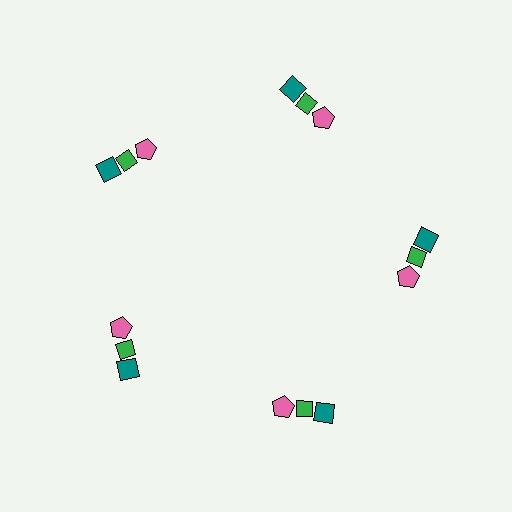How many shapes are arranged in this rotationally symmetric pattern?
There are 15 shapes, arranged in 5 groups of 3.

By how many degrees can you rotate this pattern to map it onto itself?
The pattern maps onto itself every 72 degrees of rotation.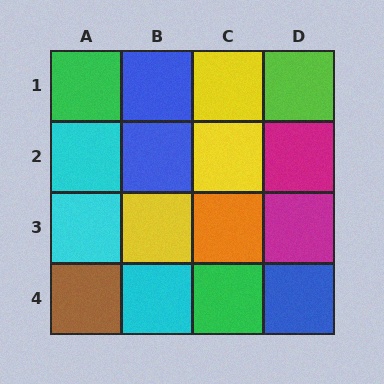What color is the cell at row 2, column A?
Cyan.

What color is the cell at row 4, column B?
Cyan.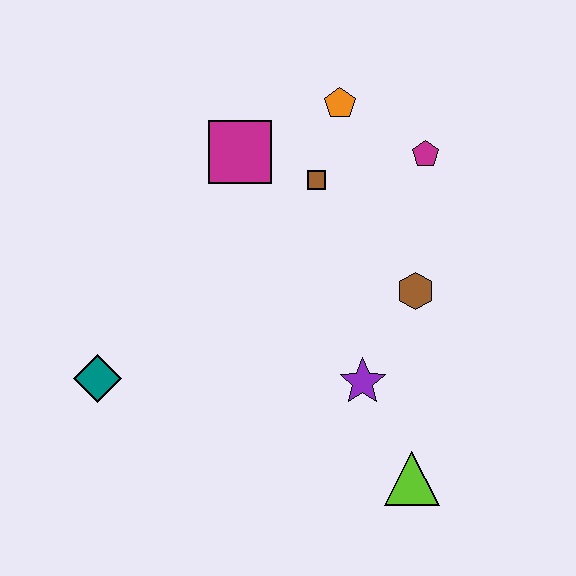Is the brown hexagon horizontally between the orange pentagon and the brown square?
No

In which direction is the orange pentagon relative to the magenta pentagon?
The orange pentagon is to the left of the magenta pentagon.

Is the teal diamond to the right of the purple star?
No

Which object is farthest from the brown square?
The lime triangle is farthest from the brown square.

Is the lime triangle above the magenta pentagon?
No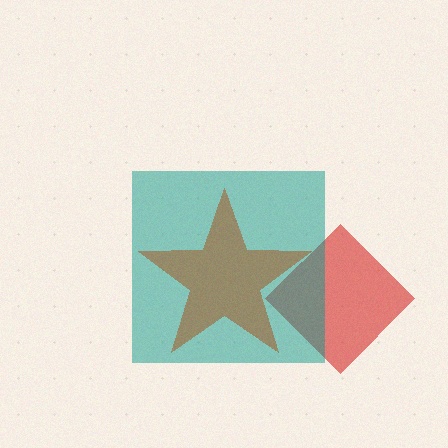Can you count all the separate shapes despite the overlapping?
Yes, there are 3 separate shapes.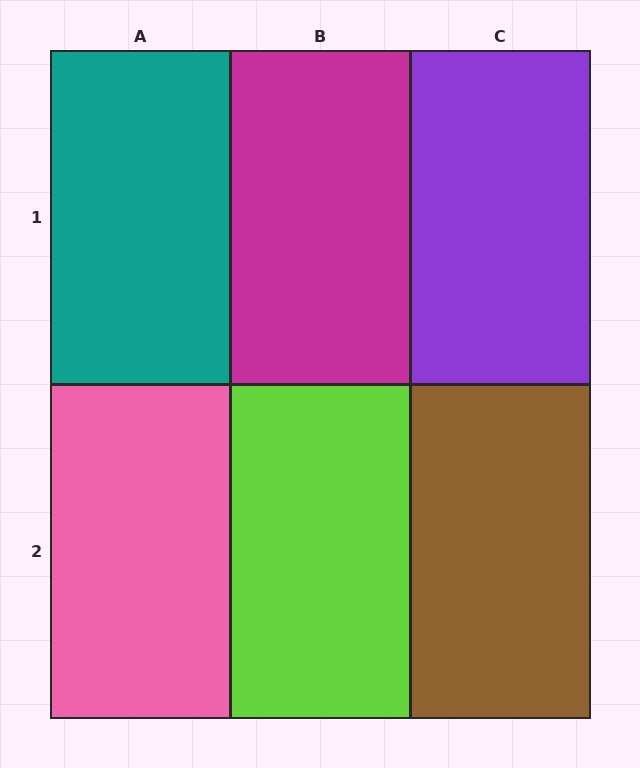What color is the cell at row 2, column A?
Pink.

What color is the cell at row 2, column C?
Brown.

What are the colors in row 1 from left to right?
Teal, magenta, purple.